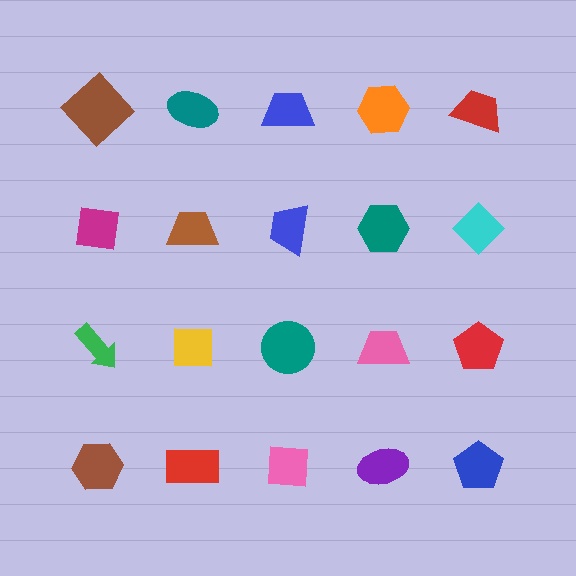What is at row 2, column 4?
A teal hexagon.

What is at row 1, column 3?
A blue trapezoid.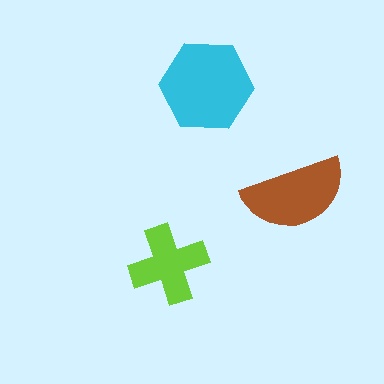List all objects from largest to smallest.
The cyan hexagon, the brown semicircle, the lime cross.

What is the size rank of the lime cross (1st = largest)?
3rd.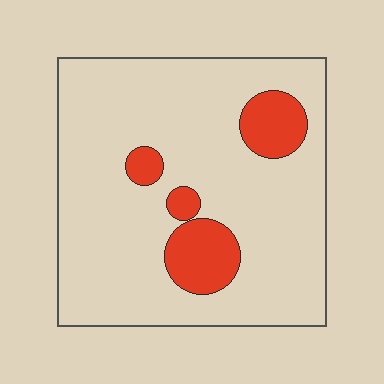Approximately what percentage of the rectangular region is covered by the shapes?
Approximately 15%.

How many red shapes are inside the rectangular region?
4.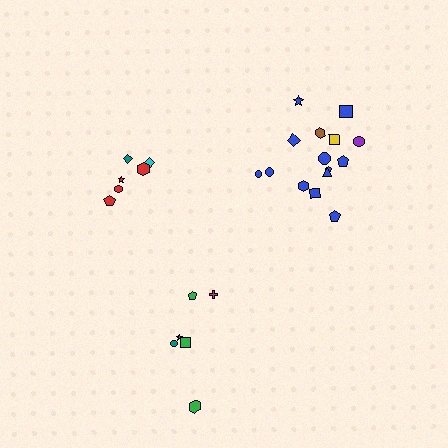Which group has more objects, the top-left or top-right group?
The top-right group.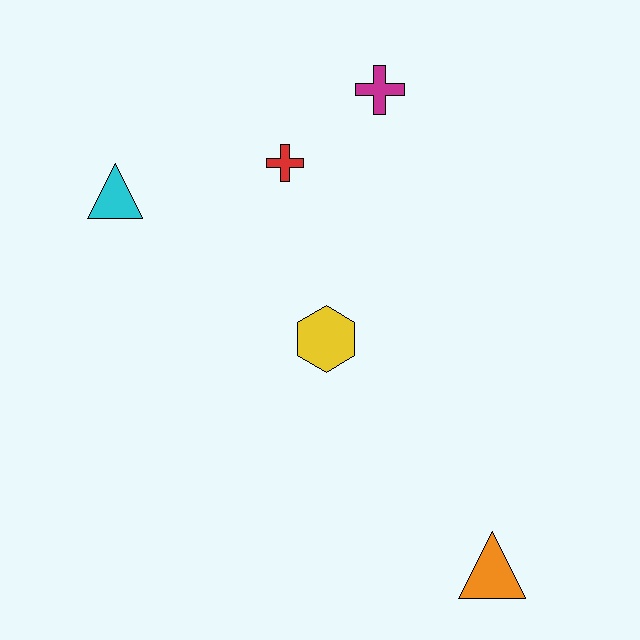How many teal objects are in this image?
There are no teal objects.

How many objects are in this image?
There are 5 objects.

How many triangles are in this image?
There are 2 triangles.